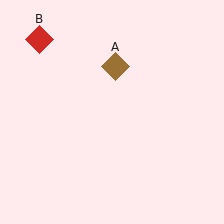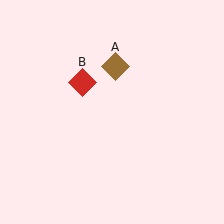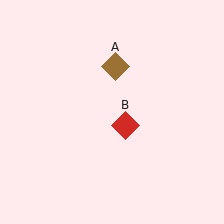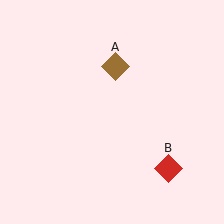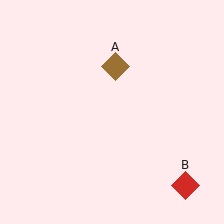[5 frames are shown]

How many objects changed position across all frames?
1 object changed position: red diamond (object B).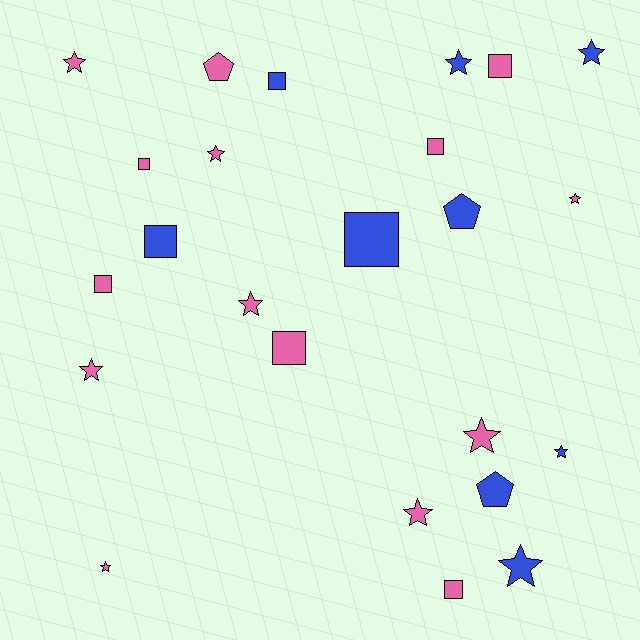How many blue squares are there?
There are 3 blue squares.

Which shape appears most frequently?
Star, with 12 objects.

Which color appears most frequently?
Pink, with 15 objects.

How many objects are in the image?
There are 24 objects.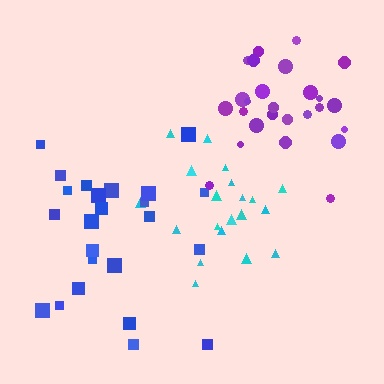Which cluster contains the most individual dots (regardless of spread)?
Purple (26).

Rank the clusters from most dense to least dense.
cyan, purple, blue.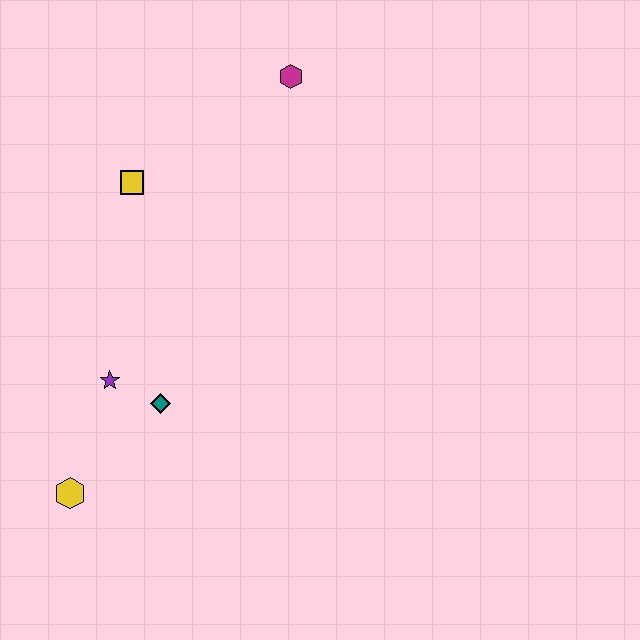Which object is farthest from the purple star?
The magenta hexagon is farthest from the purple star.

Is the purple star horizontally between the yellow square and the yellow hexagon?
Yes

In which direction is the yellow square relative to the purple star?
The yellow square is above the purple star.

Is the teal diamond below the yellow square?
Yes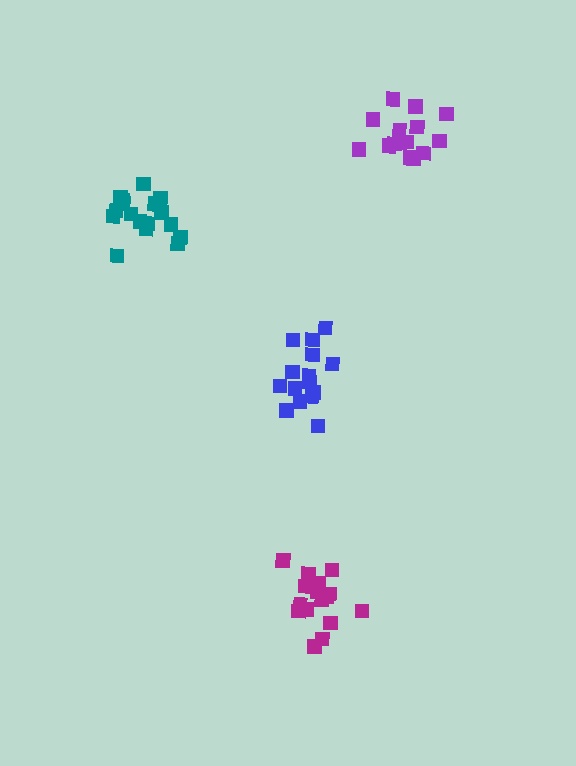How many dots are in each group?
Group 1: 15 dots, Group 2: 16 dots, Group 3: 15 dots, Group 4: 17 dots (63 total).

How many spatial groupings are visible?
There are 4 spatial groupings.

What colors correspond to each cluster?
The clusters are colored: blue, magenta, purple, teal.